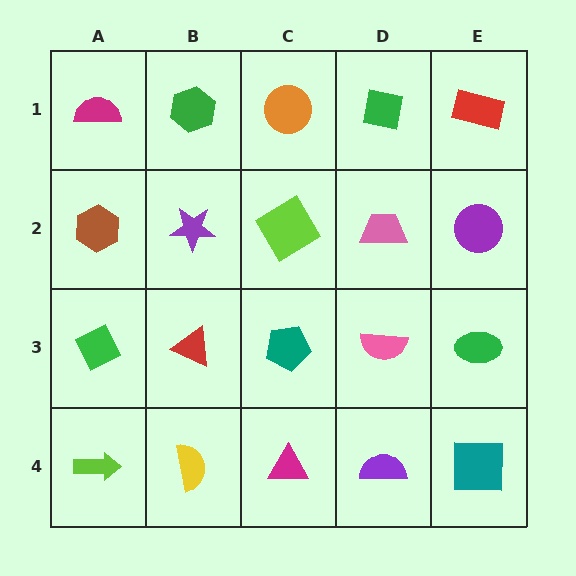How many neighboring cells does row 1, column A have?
2.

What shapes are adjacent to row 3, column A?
A brown hexagon (row 2, column A), a lime arrow (row 4, column A), a red triangle (row 3, column B).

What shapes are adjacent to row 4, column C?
A teal pentagon (row 3, column C), a yellow semicircle (row 4, column B), a purple semicircle (row 4, column D).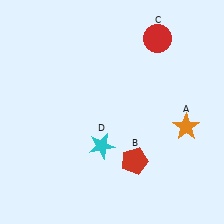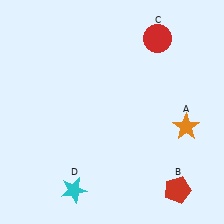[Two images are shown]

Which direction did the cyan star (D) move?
The cyan star (D) moved down.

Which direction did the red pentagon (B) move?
The red pentagon (B) moved right.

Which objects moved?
The objects that moved are: the red pentagon (B), the cyan star (D).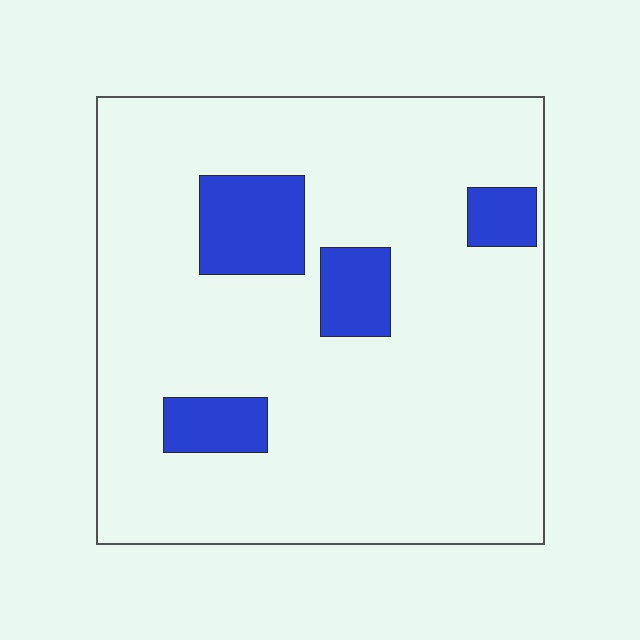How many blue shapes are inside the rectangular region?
4.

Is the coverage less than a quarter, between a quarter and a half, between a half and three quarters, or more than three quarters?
Less than a quarter.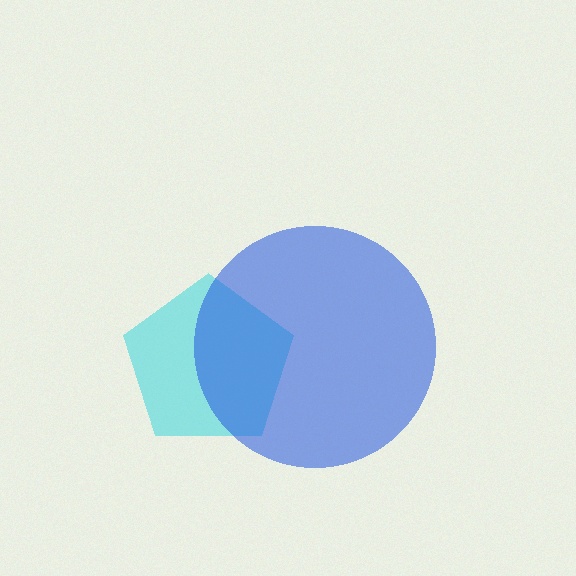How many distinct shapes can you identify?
There are 2 distinct shapes: a cyan pentagon, a blue circle.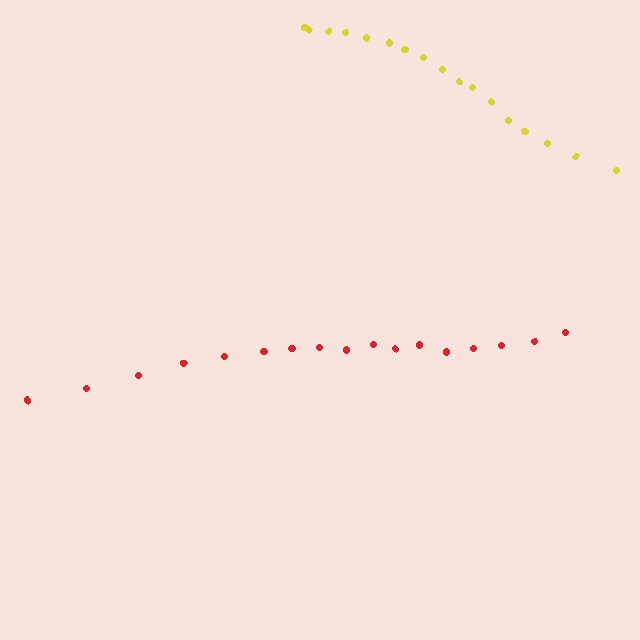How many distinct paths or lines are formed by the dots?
There are 2 distinct paths.